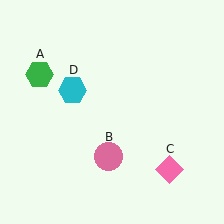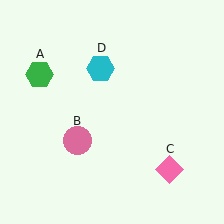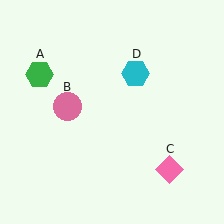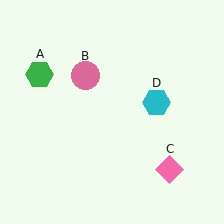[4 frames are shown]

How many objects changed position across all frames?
2 objects changed position: pink circle (object B), cyan hexagon (object D).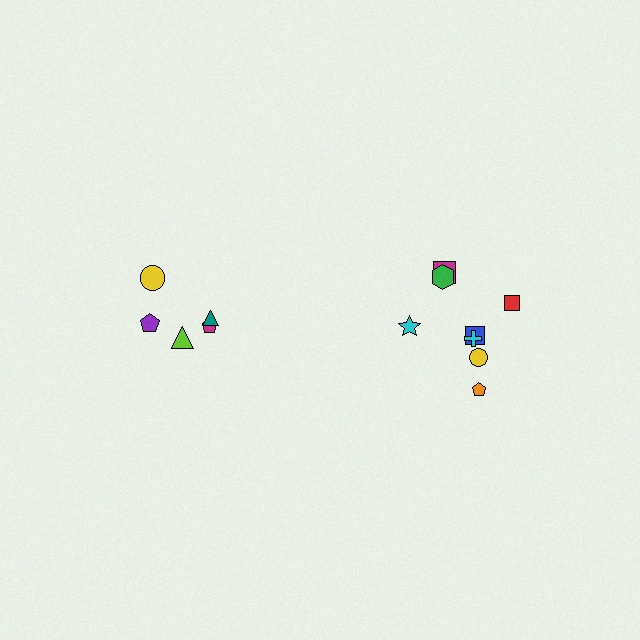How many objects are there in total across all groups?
There are 13 objects.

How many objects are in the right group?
There are 8 objects.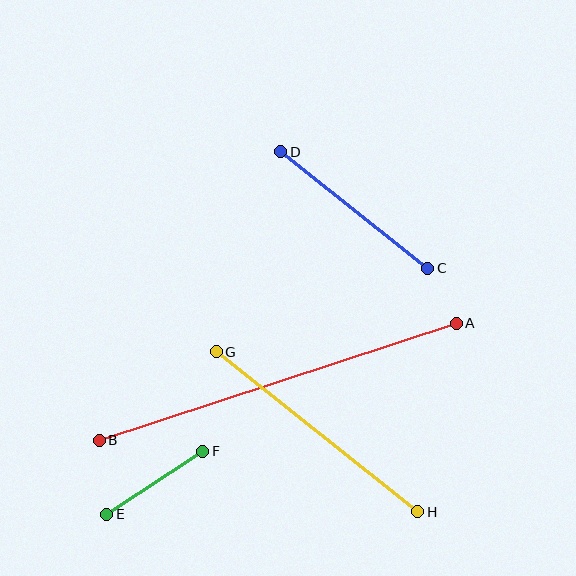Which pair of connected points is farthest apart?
Points A and B are farthest apart.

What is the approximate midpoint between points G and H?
The midpoint is at approximately (317, 432) pixels.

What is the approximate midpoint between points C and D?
The midpoint is at approximately (354, 210) pixels.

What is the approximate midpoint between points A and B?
The midpoint is at approximately (278, 382) pixels.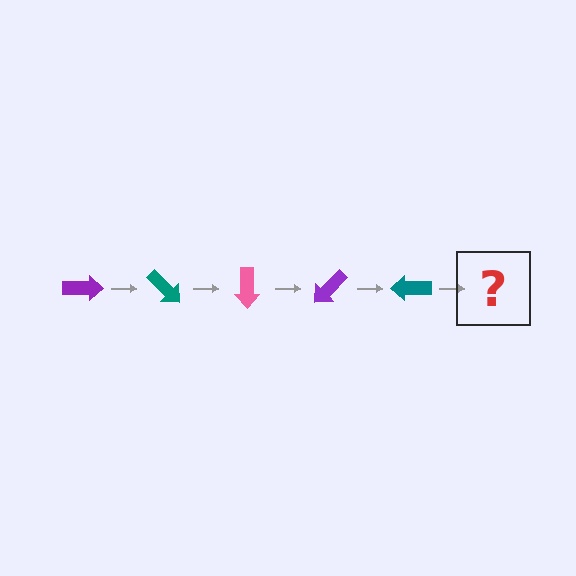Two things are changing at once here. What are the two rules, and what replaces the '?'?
The two rules are that it rotates 45 degrees each step and the color cycles through purple, teal, and pink. The '?' should be a pink arrow, rotated 225 degrees from the start.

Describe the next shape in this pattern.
It should be a pink arrow, rotated 225 degrees from the start.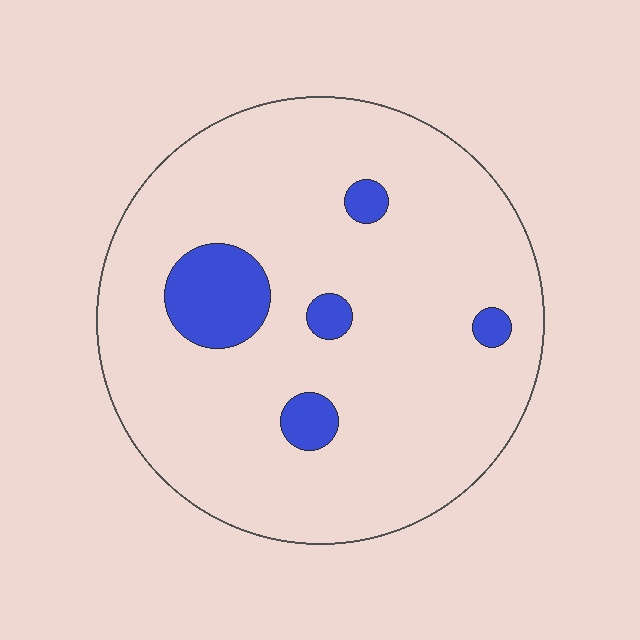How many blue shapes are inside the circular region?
5.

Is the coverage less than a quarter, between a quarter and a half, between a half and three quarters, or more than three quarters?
Less than a quarter.